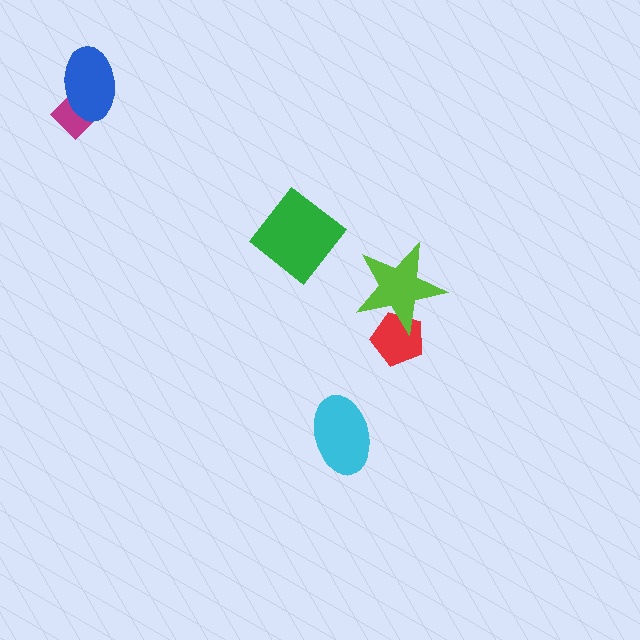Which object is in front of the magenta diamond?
The blue ellipse is in front of the magenta diamond.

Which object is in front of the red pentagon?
The lime star is in front of the red pentagon.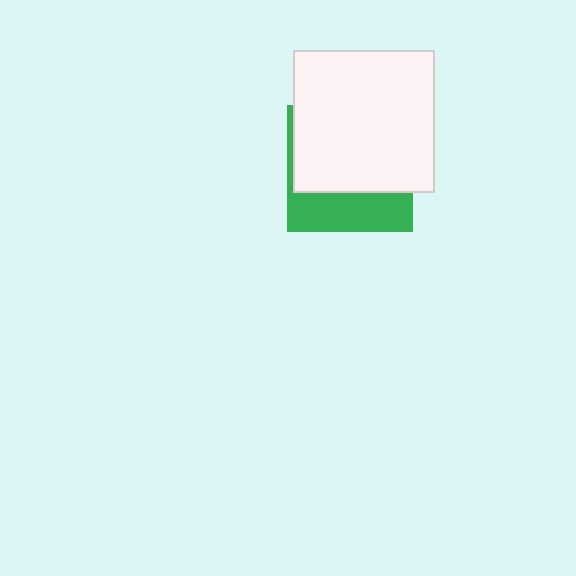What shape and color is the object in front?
The object in front is a white square.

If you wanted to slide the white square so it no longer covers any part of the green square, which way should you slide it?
Slide it up — that is the most direct way to separate the two shapes.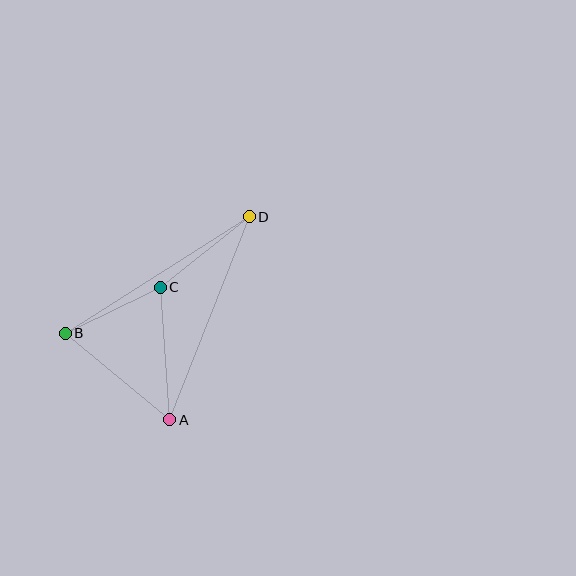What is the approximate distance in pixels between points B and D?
The distance between B and D is approximately 218 pixels.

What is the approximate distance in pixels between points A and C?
The distance between A and C is approximately 133 pixels.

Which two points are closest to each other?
Points B and C are closest to each other.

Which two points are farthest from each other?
Points A and D are farthest from each other.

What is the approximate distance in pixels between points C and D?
The distance between C and D is approximately 114 pixels.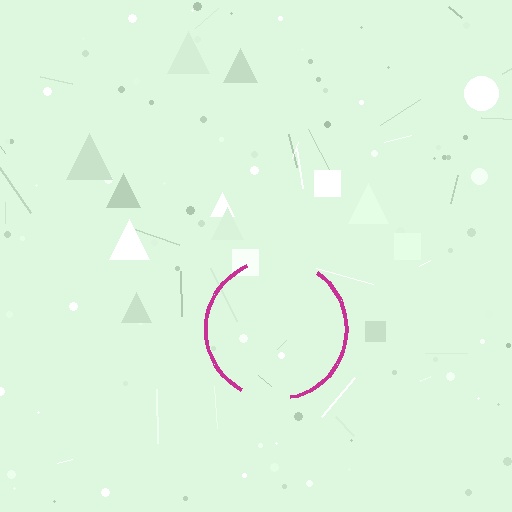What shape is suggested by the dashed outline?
The dashed outline suggests a circle.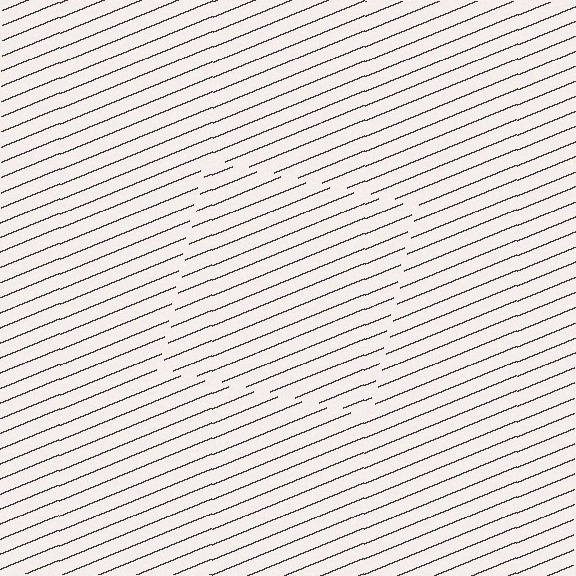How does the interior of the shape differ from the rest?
The interior of the shape contains the same grating, shifted by half a period — the contour is defined by the phase discontinuity where line-ends from the inner and outer gratings abut.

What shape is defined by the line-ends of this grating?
An illusory square. The interior of the shape contains the same grating, shifted by half a period — the contour is defined by the phase discontinuity where line-ends from the inner and outer gratings abut.